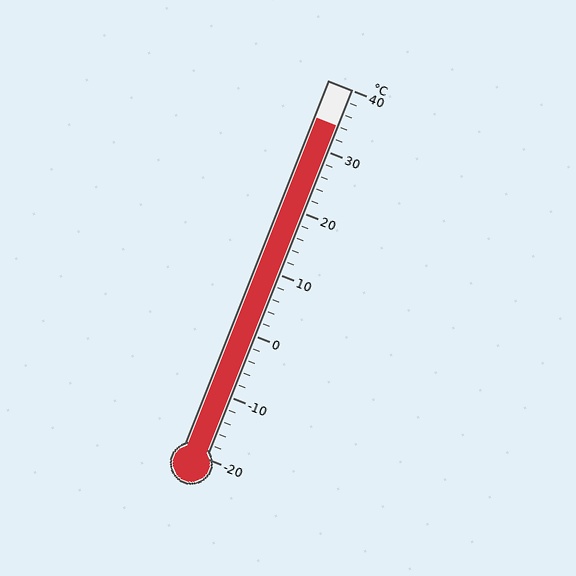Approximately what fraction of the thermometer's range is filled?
The thermometer is filled to approximately 90% of its range.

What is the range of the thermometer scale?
The thermometer scale ranges from -20°C to 40°C.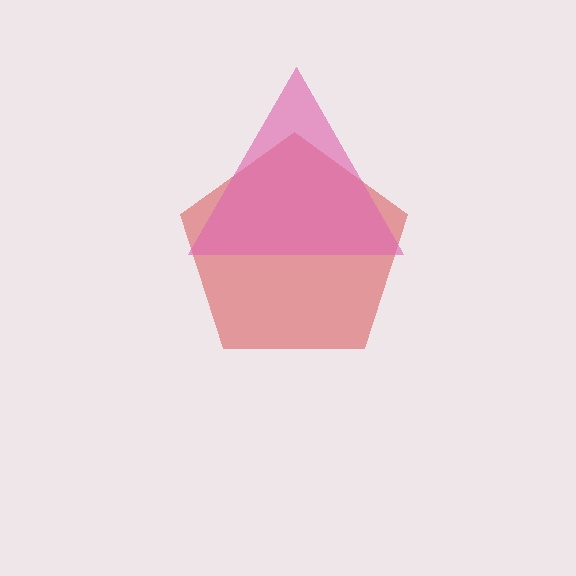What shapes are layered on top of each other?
The layered shapes are: a red pentagon, a pink triangle.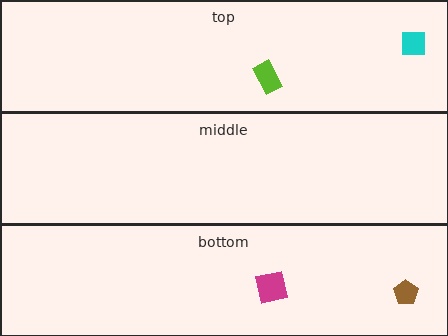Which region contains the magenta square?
The bottom region.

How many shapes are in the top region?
2.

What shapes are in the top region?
The lime rectangle, the cyan square.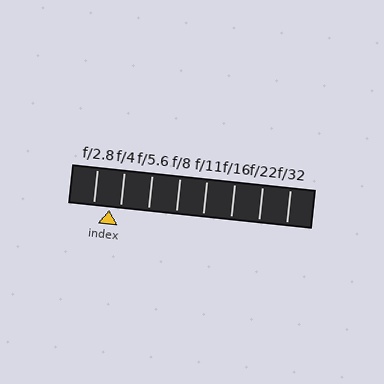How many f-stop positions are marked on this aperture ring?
There are 8 f-stop positions marked.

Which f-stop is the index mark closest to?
The index mark is closest to f/4.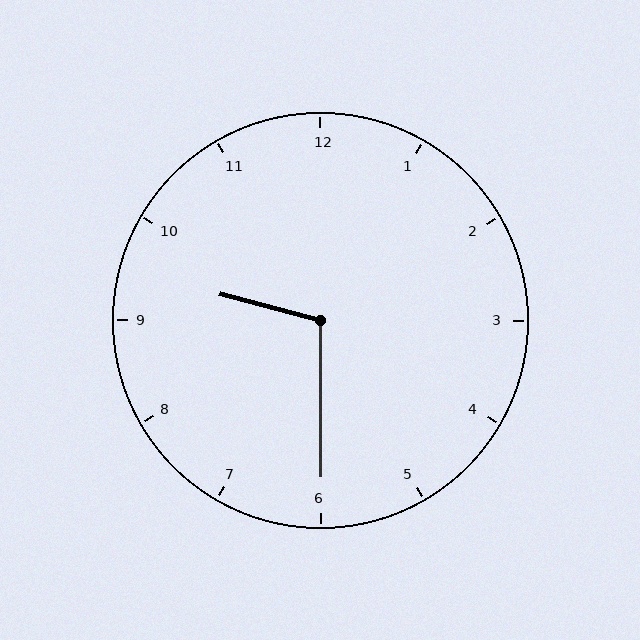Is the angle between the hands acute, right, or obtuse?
It is obtuse.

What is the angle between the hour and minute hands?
Approximately 105 degrees.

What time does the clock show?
9:30.